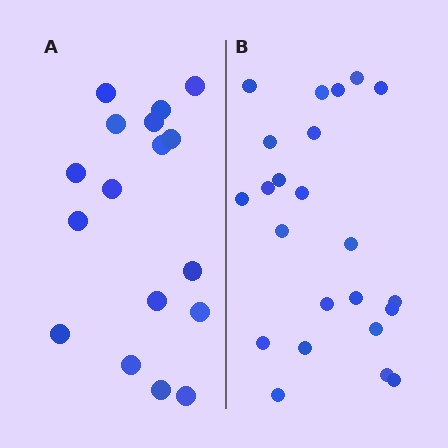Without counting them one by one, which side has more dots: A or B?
Region B (the right region) has more dots.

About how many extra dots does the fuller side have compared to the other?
Region B has about 6 more dots than region A.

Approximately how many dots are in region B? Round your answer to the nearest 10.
About 20 dots. (The exact count is 23, which rounds to 20.)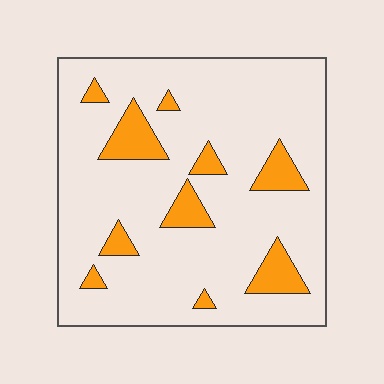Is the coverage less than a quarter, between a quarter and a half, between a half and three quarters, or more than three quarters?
Less than a quarter.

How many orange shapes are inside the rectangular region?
10.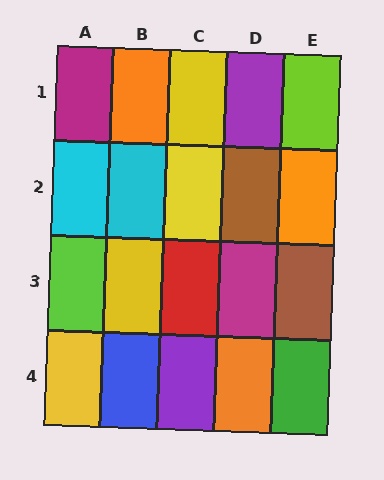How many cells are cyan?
2 cells are cyan.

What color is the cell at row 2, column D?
Brown.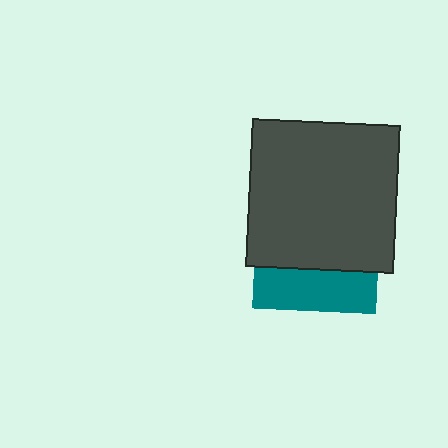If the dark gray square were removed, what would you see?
You would see the complete teal square.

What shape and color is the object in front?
The object in front is a dark gray square.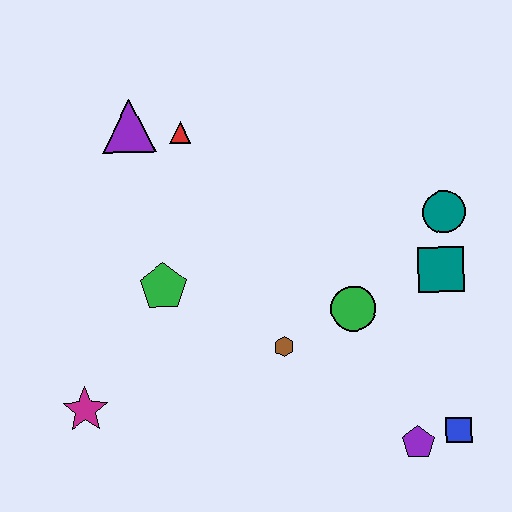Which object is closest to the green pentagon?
The brown hexagon is closest to the green pentagon.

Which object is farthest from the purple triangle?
The blue square is farthest from the purple triangle.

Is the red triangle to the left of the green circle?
Yes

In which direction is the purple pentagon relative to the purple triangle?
The purple pentagon is below the purple triangle.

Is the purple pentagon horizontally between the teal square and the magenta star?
Yes